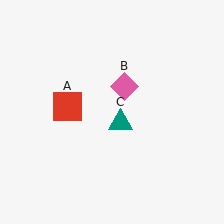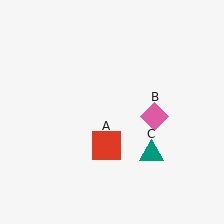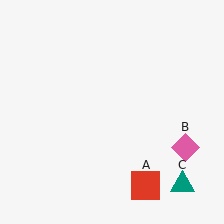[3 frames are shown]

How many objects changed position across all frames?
3 objects changed position: red square (object A), pink diamond (object B), teal triangle (object C).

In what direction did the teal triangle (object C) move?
The teal triangle (object C) moved down and to the right.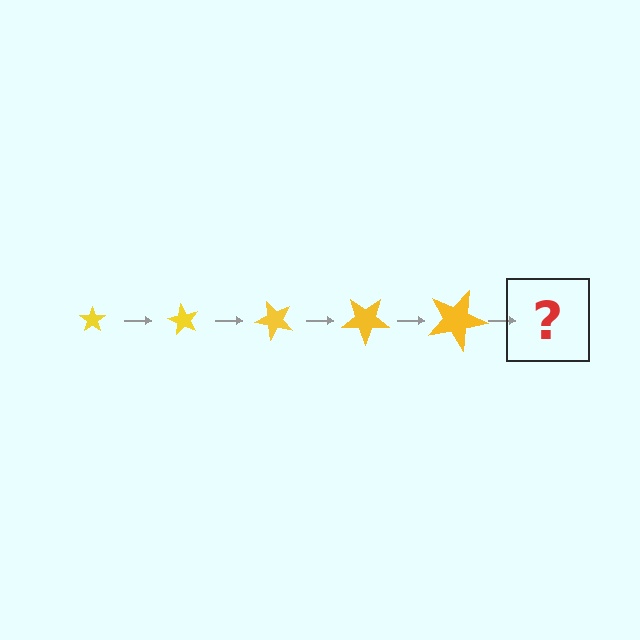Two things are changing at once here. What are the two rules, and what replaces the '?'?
The two rules are that the star grows larger each step and it rotates 60 degrees each step. The '?' should be a star, larger than the previous one and rotated 300 degrees from the start.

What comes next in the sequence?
The next element should be a star, larger than the previous one and rotated 300 degrees from the start.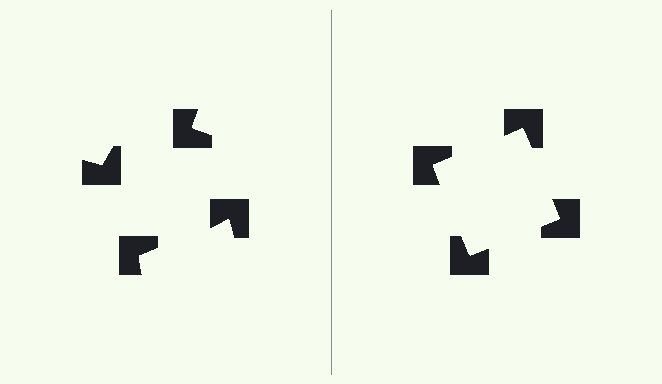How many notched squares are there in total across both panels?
8 — 4 on each side.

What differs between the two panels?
The notched squares are positioned identically on both sides; only the wedge orientations differ. On the right they align to a square; on the left they are misaligned.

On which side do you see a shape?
An illusory square appears on the right side. On the left side the wedge cuts are rotated, so no coherent shape forms.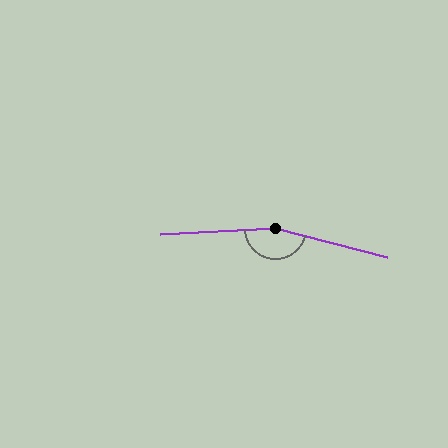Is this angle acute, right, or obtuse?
It is obtuse.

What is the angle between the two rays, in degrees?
Approximately 163 degrees.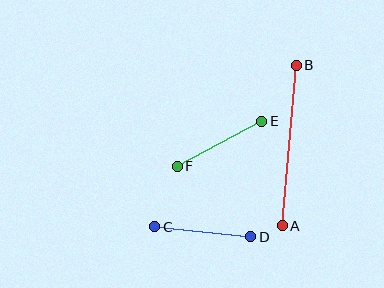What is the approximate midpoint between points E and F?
The midpoint is at approximately (220, 144) pixels.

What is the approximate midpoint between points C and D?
The midpoint is at approximately (203, 232) pixels.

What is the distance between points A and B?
The distance is approximately 161 pixels.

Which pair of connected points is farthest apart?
Points A and B are farthest apart.